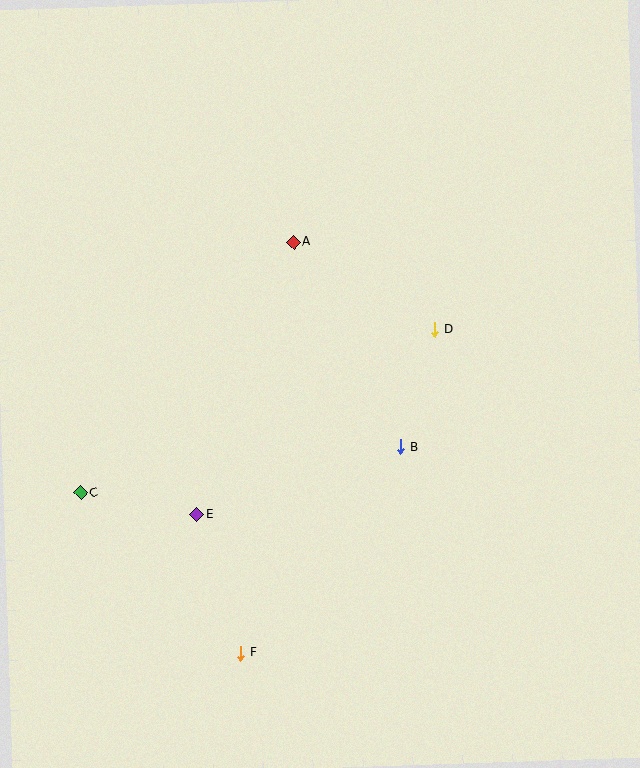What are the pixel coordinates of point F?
Point F is at (240, 653).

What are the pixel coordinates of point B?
Point B is at (401, 447).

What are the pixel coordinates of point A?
Point A is at (294, 242).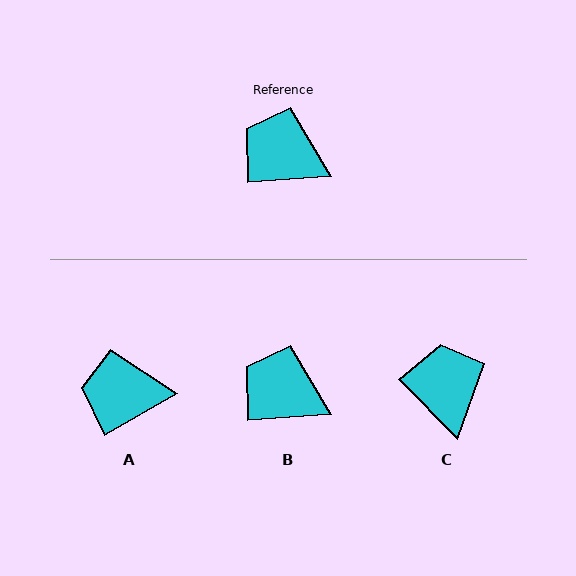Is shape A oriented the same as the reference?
No, it is off by about 26 degrees.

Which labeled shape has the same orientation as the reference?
B.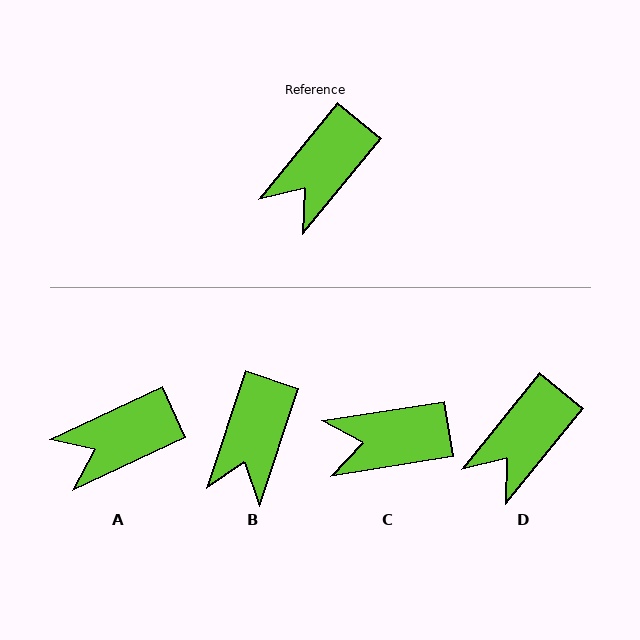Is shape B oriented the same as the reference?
No, it is off by about 20 degrees.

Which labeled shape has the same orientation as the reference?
D.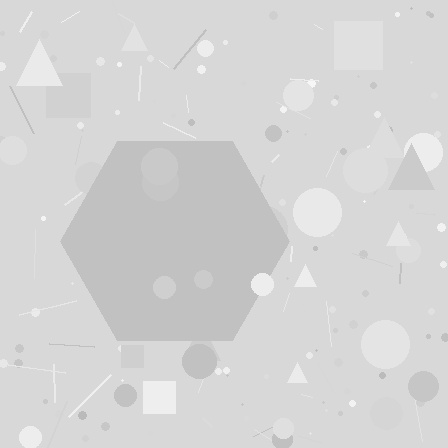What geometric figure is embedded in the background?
A hexagon is embedded in the background.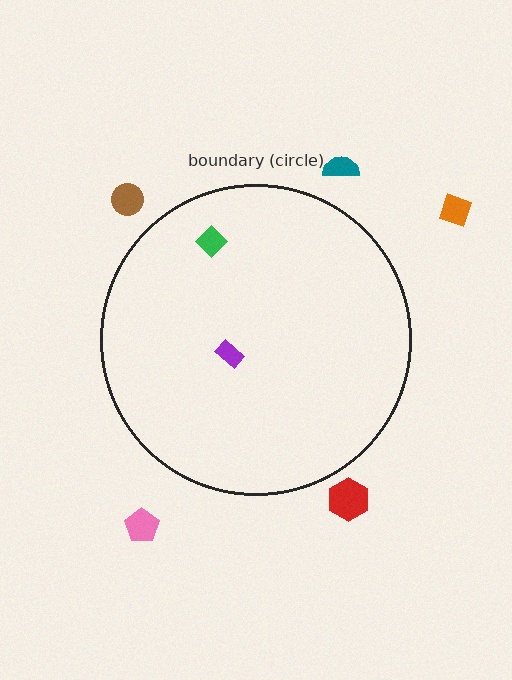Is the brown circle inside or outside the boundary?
Outside.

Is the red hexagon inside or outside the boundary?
Outside.